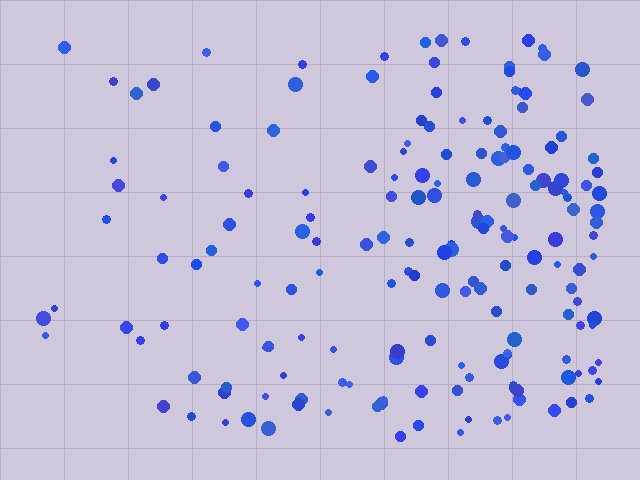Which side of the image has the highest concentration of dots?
The right.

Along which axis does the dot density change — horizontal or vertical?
Horizontal.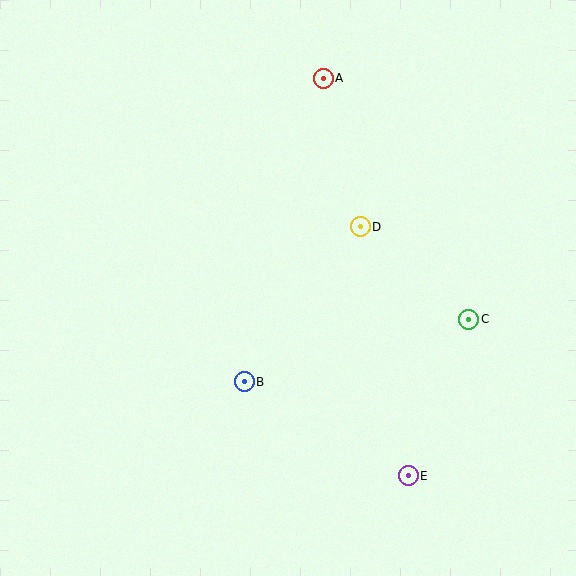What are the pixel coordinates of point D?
Point D is at (360, 227).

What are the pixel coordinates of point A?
Point A is at (323, 79).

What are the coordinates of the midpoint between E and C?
The midpoint between E and C is at (438, 398).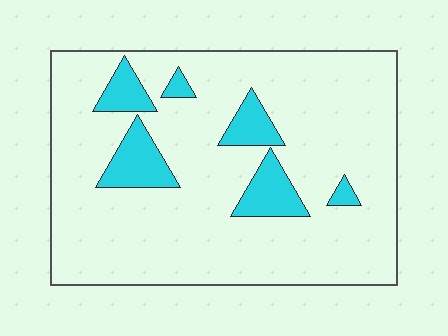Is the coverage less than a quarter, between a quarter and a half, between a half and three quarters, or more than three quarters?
Less than a quarter.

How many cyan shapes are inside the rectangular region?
6.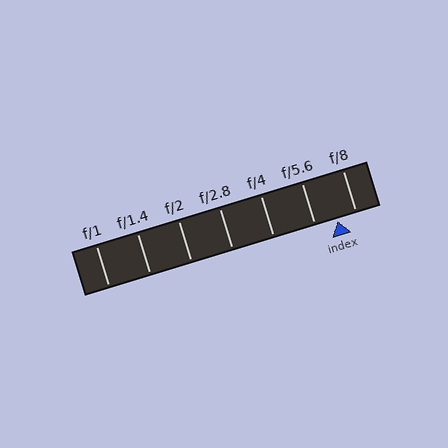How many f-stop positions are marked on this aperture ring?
There are 7 f-stop positions marked.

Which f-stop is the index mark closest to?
The index mark is closest to f/8.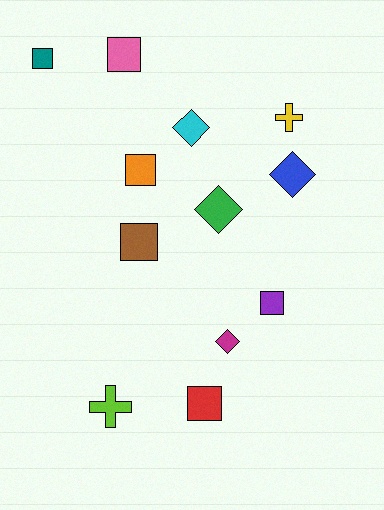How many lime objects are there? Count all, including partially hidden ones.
There is 1 lime object.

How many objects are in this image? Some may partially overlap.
There are 12 objects.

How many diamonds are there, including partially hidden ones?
There are 4 diamonds.